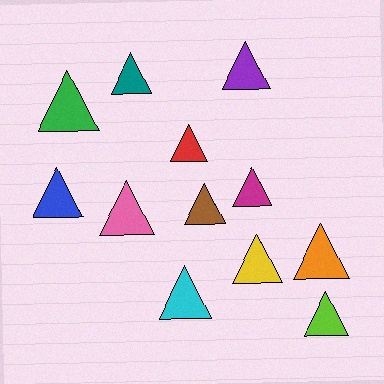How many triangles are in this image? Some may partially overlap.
There are 12 triangles.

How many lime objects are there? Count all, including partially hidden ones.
There is 1 lime object.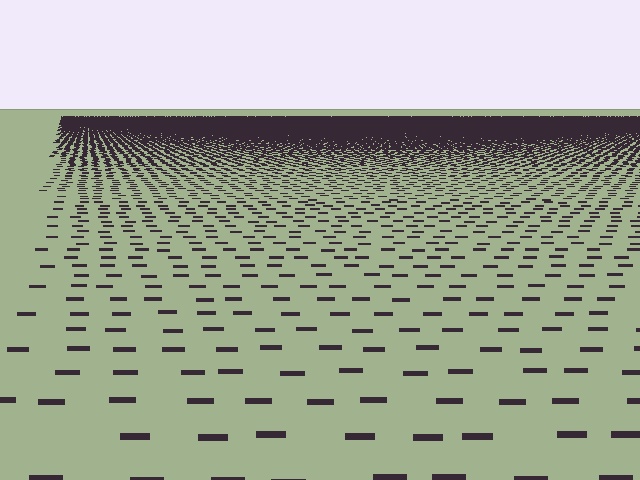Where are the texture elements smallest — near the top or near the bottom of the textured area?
Near the top.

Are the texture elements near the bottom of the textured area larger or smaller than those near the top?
Larger. Near the bottom, elements are closer to the viewer and appear at a bigger on-screen size.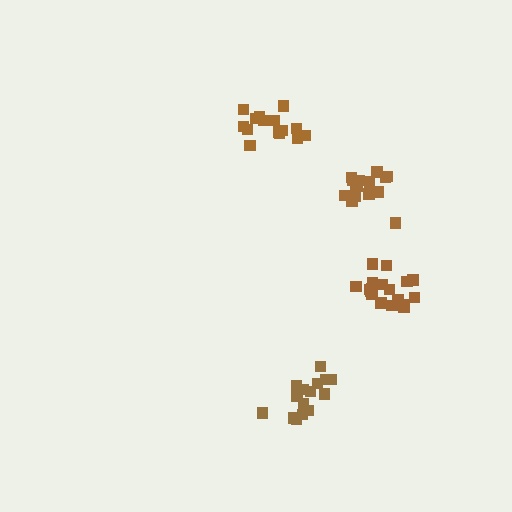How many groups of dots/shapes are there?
There are 4 groups.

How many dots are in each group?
Group 1: 15 dots, Group 2: 20 dots, Group 3: 15 dots, Group 4: 15 dots (65 total).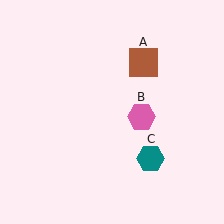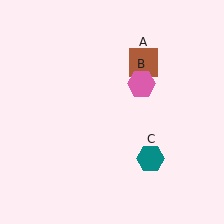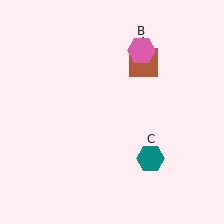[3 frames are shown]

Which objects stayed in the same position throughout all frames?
Brown square (object A) and teal hexagon (object C) remained stationary.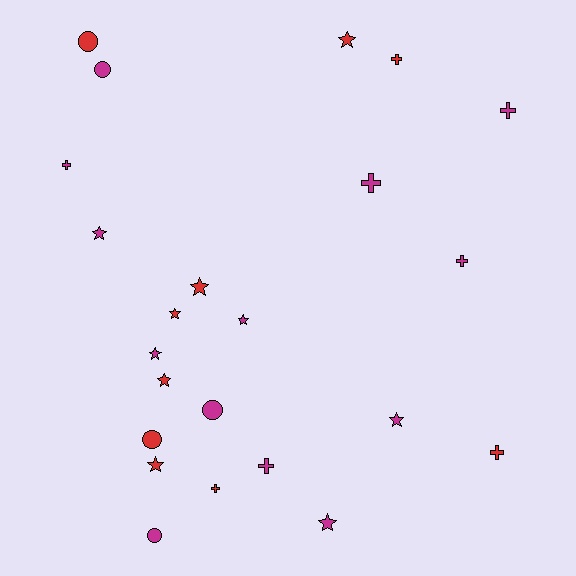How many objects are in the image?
There are 23 objects.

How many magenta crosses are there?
There are 5 magenta crosses.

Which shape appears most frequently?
Star, with 10 objects.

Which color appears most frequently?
Magenta, with 13 objects.